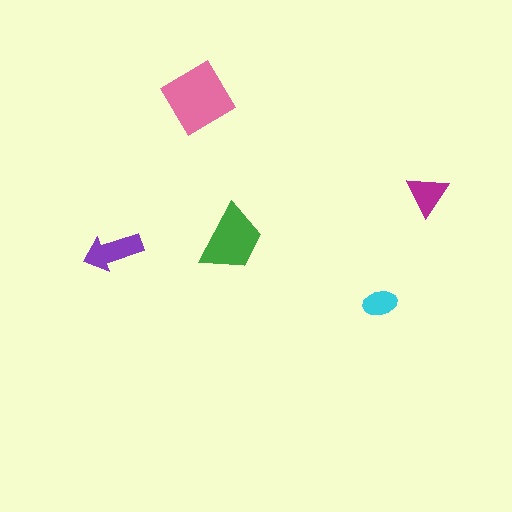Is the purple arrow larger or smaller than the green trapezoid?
Smaller.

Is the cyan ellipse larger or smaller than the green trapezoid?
Smaller.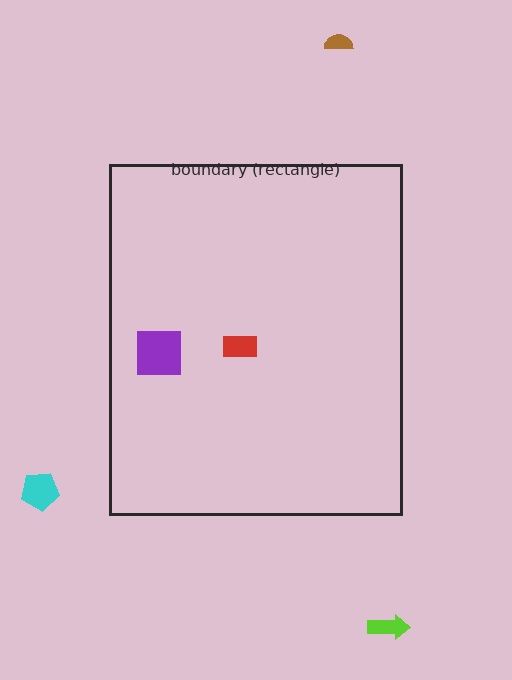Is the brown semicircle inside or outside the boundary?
Outside.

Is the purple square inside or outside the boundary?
Inside.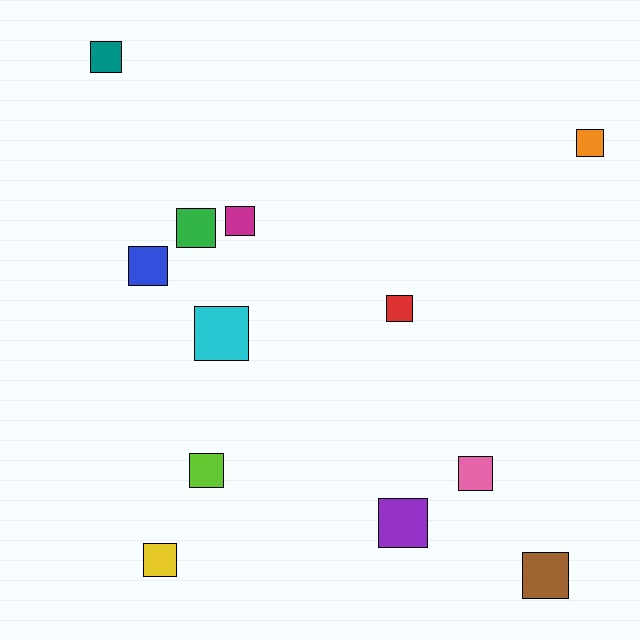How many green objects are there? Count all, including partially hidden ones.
There is 1 green object.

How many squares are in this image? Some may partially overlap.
There are 12 squares.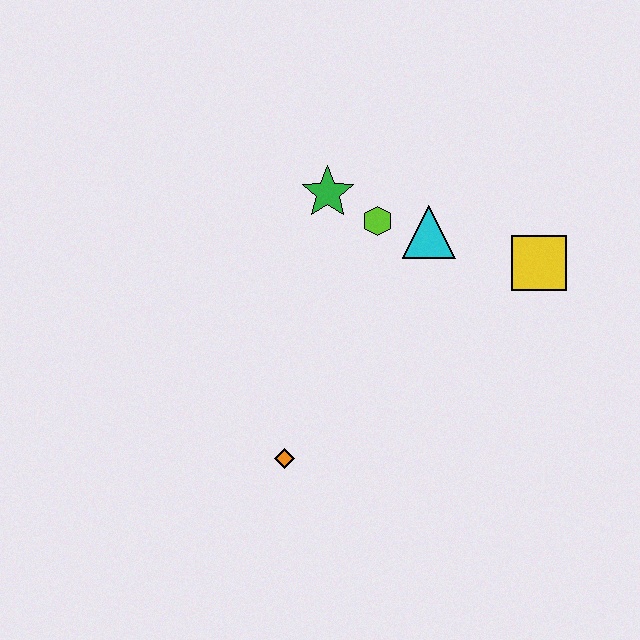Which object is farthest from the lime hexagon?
The orange diamond is farthest from the lime hexagon.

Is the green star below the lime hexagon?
No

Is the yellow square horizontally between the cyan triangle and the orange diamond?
No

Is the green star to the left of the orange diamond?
No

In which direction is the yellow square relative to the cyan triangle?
The yellow square is to the right of the cyan triangle.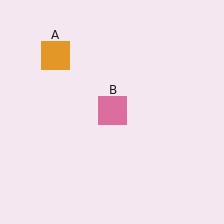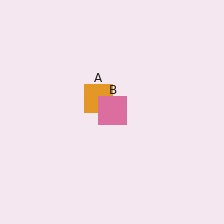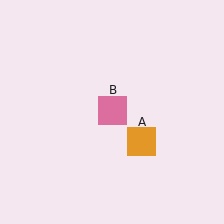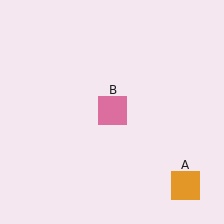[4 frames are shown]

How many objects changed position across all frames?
1 object changed position: orange square (object A).